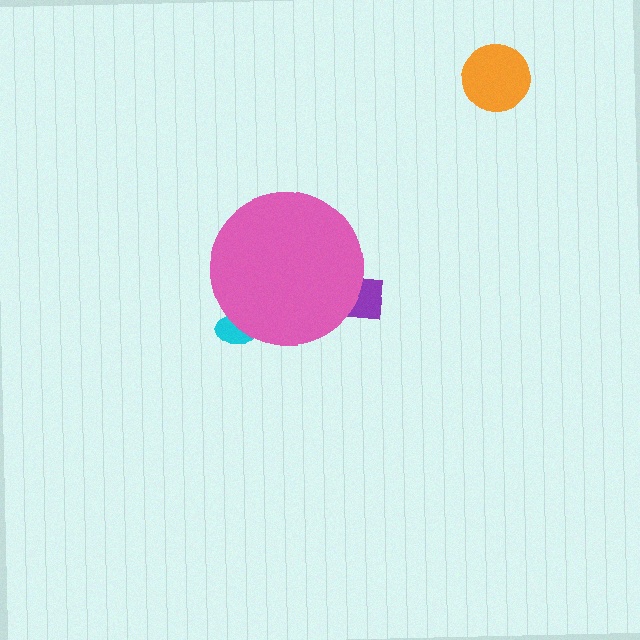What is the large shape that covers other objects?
A pink circle.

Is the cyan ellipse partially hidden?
Yes, the cyan ellipse is partially hidden behind the pink circle.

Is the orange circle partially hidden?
No, the orange circle is fully visible.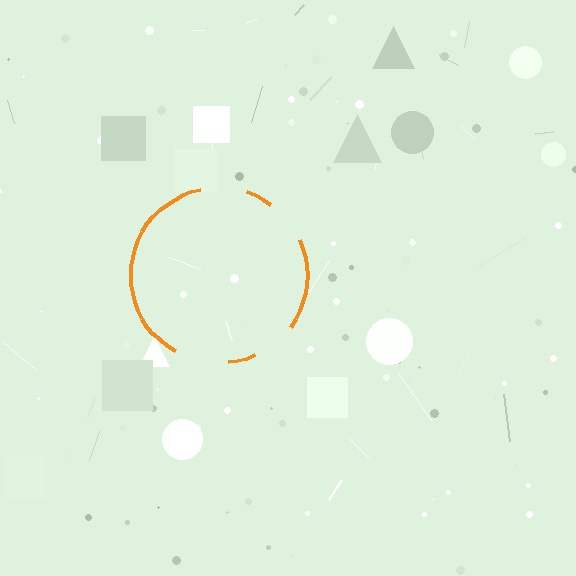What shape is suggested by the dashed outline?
The dashed outline suggests a circle.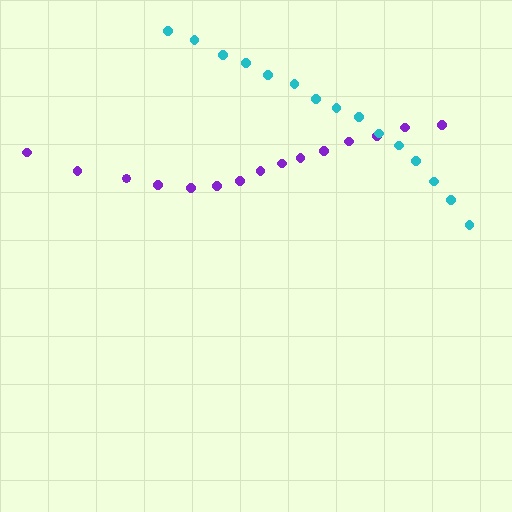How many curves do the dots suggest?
There are 2 distinct paths.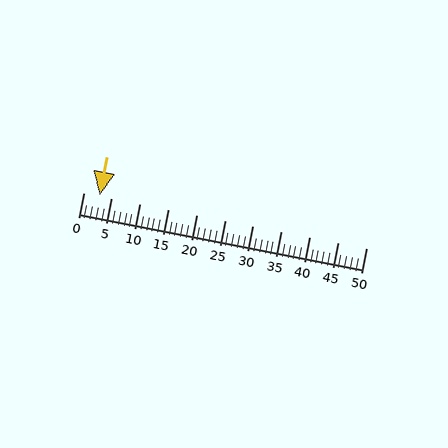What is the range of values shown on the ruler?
The ruler shows values from 0 to 50.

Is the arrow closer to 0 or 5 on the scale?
The arrow is closer to 5.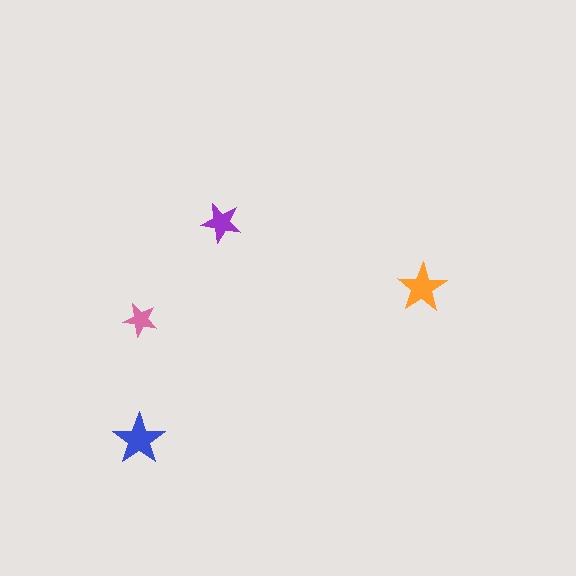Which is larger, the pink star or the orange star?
The orange one.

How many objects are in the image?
There are 4 objects in the image.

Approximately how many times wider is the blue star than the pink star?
About 1.5 times wider.